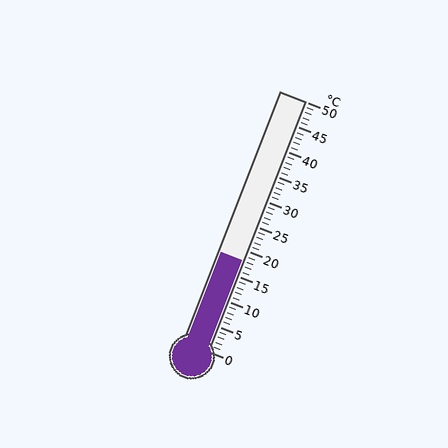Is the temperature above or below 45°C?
The temperature is below 45°C.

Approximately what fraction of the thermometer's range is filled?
The thermometer is filled to approximately 35% of its range.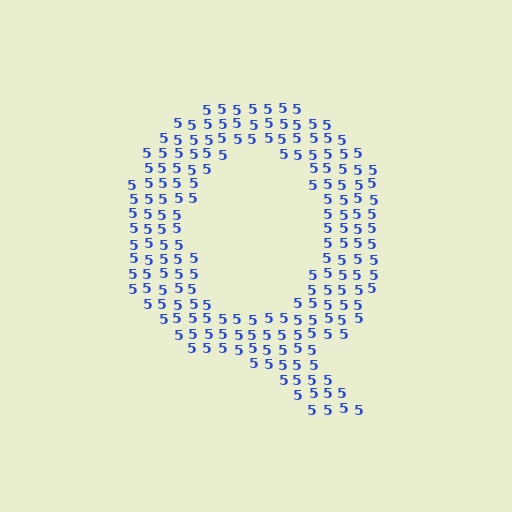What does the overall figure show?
The overall figure shows the letter Q.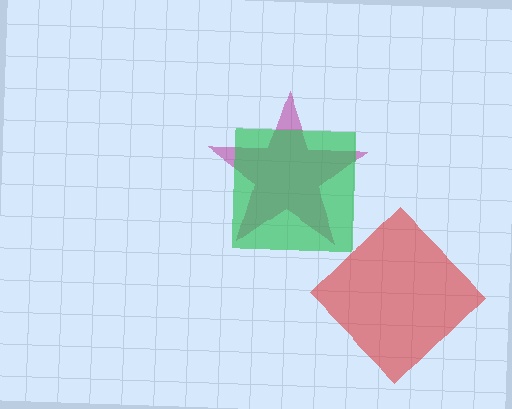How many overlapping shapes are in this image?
There are 3 overlapping shapes in the image.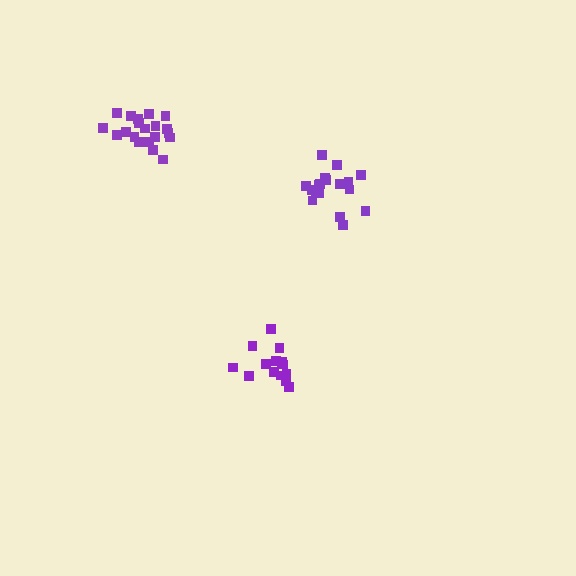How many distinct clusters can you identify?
There are 3 distinct clusters.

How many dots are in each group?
Group 1: 19 dots, Group 2: 14 dots, Group 3: 20 dots (53 total).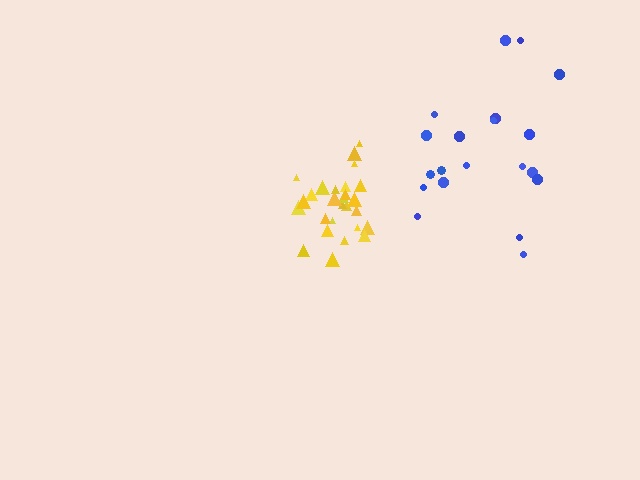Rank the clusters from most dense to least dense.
yellow, blue.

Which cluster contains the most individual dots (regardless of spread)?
Yellow (27).